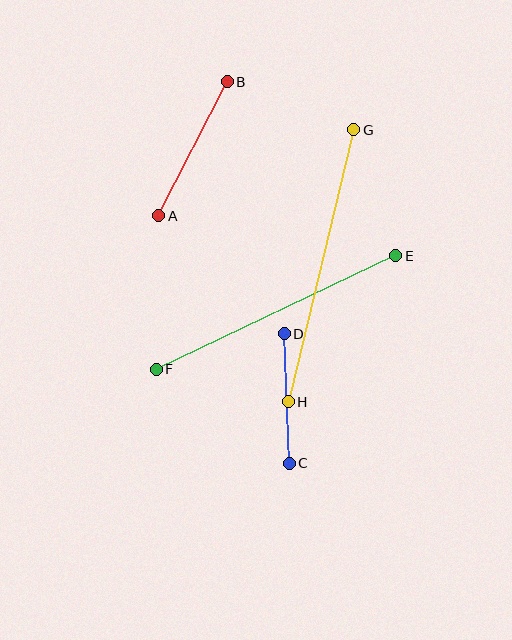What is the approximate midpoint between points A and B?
The midpoint is at approximately (193, 149) pixels.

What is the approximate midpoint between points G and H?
The midpoint is at approximately (321, 266) pixels.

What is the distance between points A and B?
The distance is approximately 150 pixels.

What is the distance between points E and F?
The distance is approximately 265 pixels.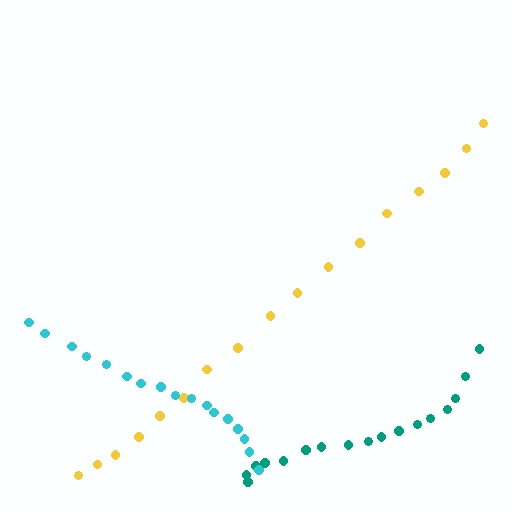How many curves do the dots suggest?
There are 3 distinct paths.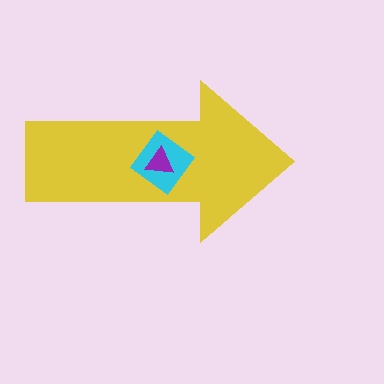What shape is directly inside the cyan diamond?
The purple triangle.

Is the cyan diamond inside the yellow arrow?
Yes.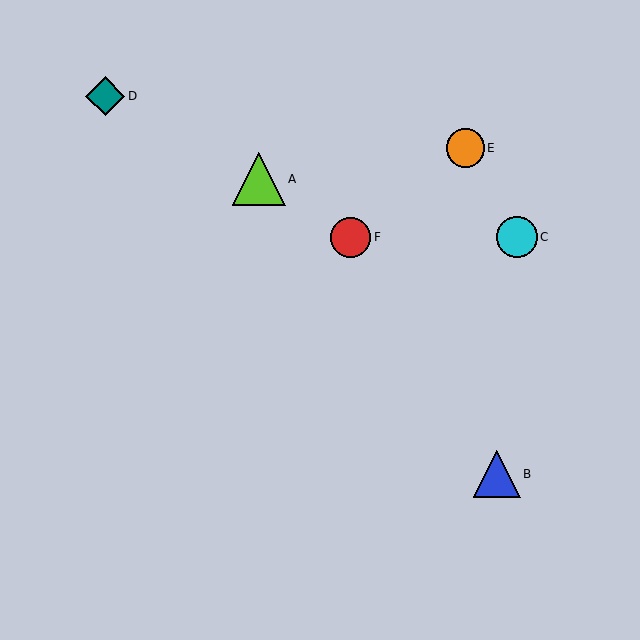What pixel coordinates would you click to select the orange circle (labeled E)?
Click at (465, 148) to select the orange circle E.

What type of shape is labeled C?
Shape C is a cyan circle.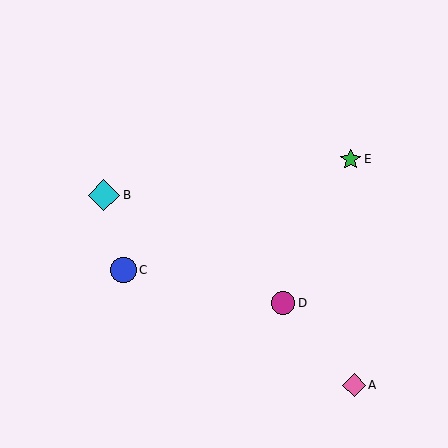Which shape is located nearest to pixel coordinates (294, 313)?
The magenta circle (labeled D) at (283, 303) is nearest to that location.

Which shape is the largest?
The cyan diamond (labeled B) is the largest.